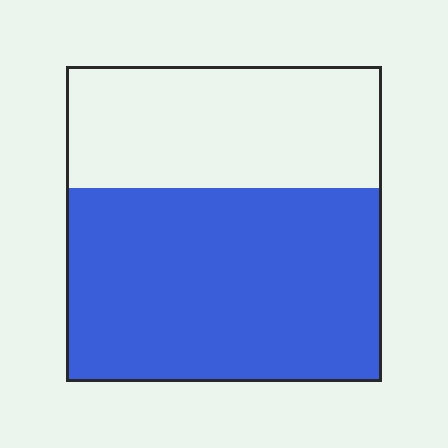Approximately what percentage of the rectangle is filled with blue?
Approximately 60%.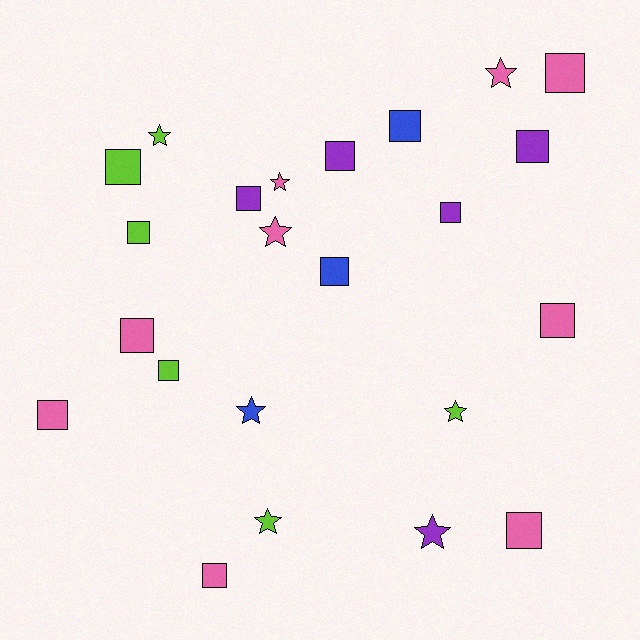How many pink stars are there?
There are 3 pink stars.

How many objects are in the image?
There are 23 objects.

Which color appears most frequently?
Pink, with 9 objects.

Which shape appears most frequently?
Square, with 15 objects.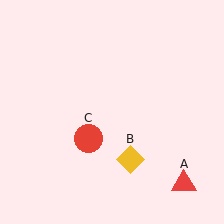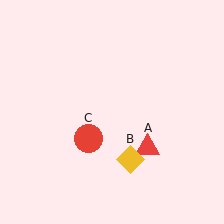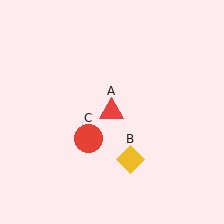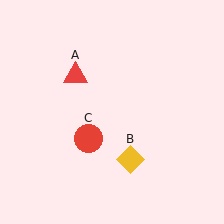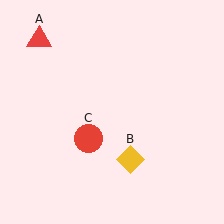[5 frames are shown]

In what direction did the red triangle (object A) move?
The red triangle (object A) moved up and to the left.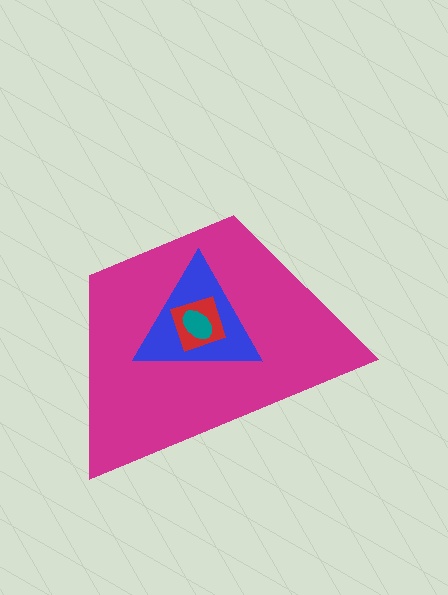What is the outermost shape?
The magenta trapezoid.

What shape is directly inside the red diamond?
The teal ellipse.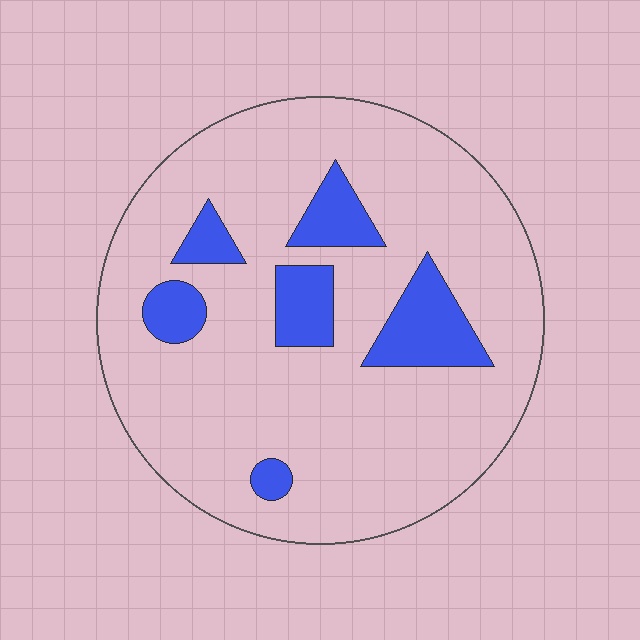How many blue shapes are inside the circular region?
6.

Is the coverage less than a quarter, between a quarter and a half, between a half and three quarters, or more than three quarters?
Less than a quarter.